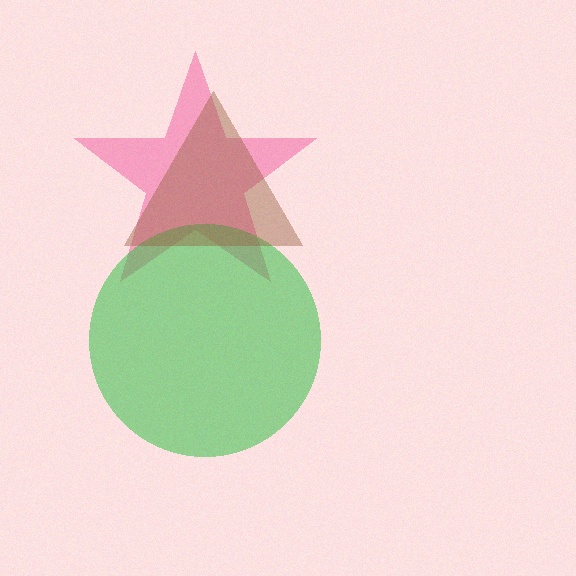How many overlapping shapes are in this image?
There are 3 overlapping shapes in the image.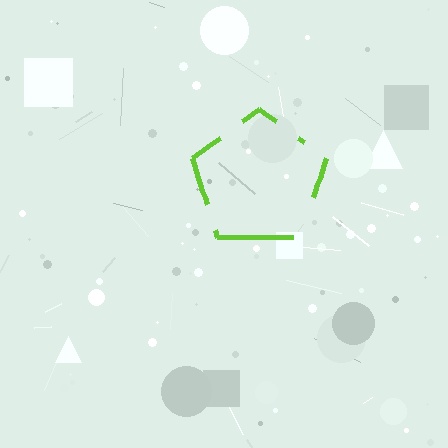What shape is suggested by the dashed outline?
The dashed outline suggests a pentagon.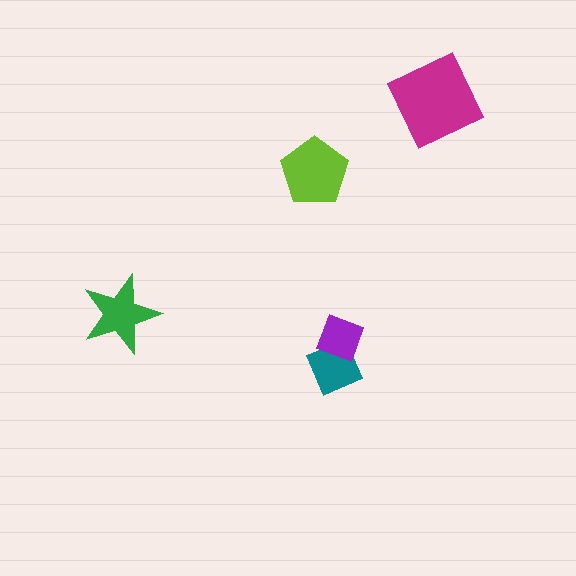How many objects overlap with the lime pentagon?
0 objects overlap with the lime pentagon.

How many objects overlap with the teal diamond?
1 object overlaps with the teal diamond.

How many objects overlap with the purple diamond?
1 object overlaps with the purple diamond.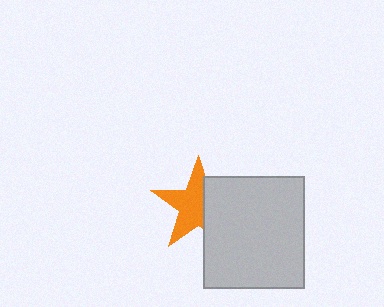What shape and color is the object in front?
The object in front is a light gray rectangle.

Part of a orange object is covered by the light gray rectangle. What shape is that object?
It is a star.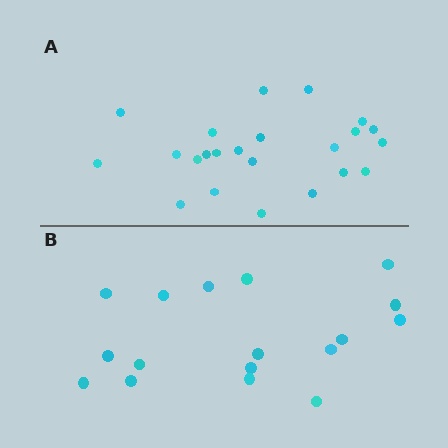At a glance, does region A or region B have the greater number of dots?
Region A (the top region) has more dots.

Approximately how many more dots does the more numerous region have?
Region A has about 6 more dots than region B.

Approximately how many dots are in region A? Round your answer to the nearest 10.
About 20 dots. (The exact count is 23, which rounds to 20.)